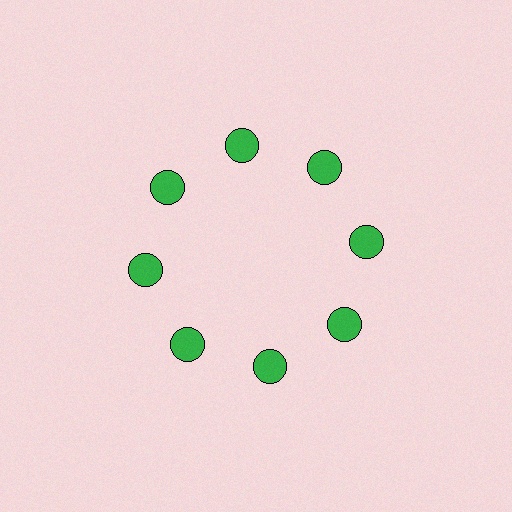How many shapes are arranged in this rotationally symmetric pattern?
There are 8 shapes, arranged in 8 groups of 1.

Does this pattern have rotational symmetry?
Yes, this pattern has 8-fold rotational symmetry. It looks the same after rotating 45 degrees around the center.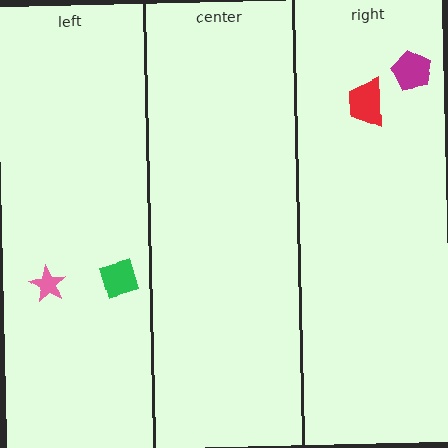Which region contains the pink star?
The left region.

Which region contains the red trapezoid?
The right region.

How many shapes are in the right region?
2.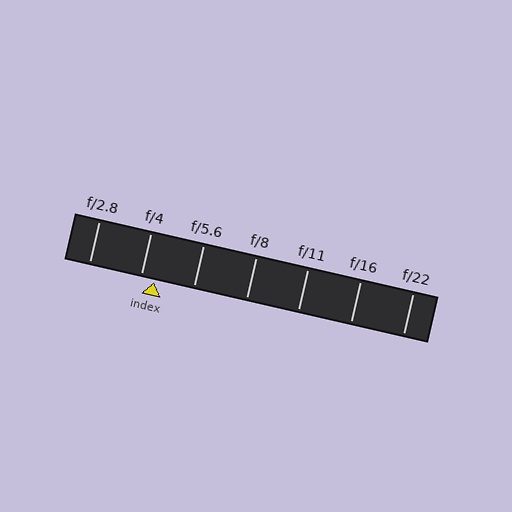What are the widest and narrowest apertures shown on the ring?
The widest aperture shown is f/2.8 and the narrowest is f/22.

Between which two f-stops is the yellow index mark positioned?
The index mark is between f/4 and f/5.6.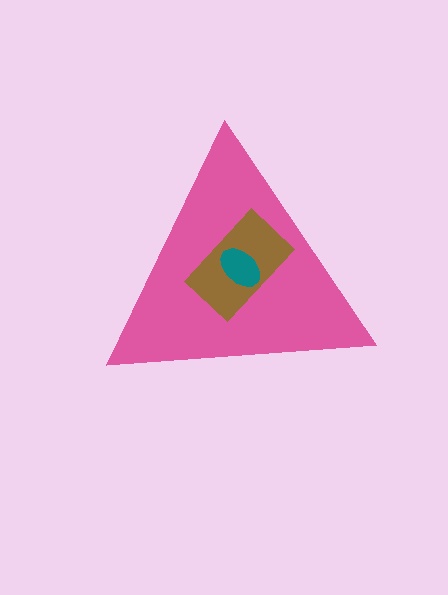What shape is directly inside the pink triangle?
The brown rectangle.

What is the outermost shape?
The pink triangle.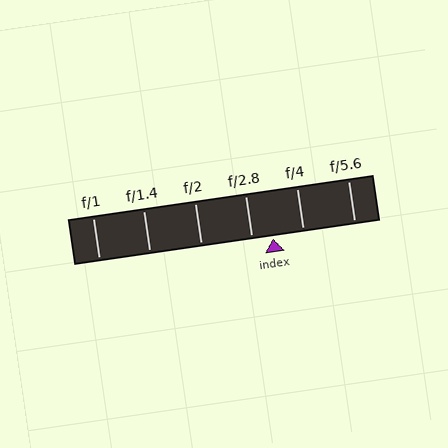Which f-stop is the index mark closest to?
The index mark is closest to f/2.8.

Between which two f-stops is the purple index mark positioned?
The index mark is between f/2.8 and f/4.